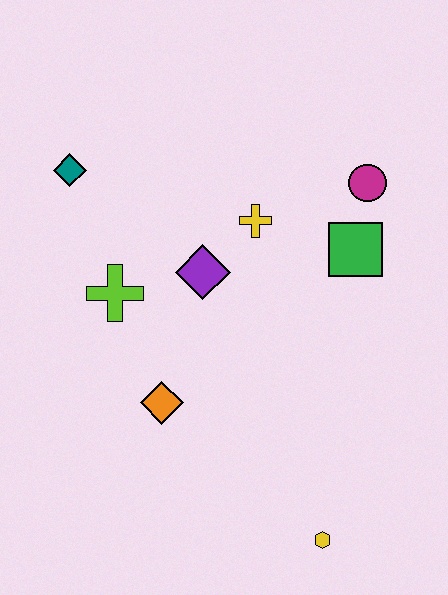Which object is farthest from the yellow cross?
The yellow hexagon is farthest from the yellow cross.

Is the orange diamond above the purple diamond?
No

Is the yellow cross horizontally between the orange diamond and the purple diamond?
No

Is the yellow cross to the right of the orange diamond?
Yes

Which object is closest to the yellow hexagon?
The orange diamond is closest to the yellow hexagon.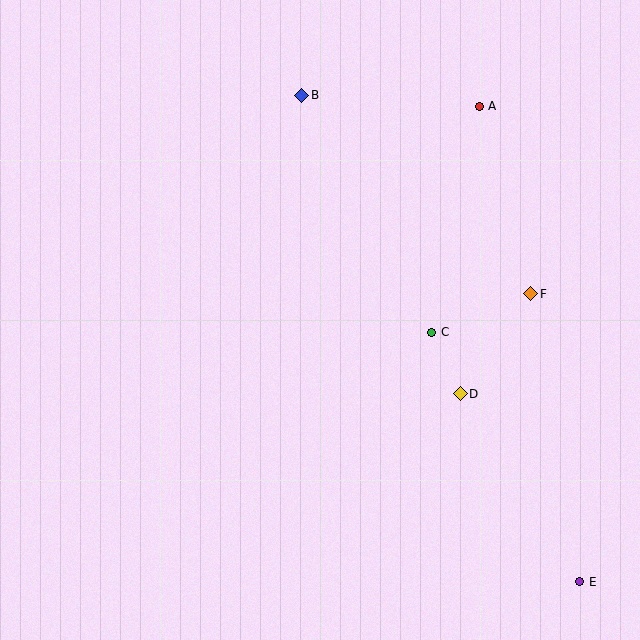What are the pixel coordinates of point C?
Point C is at (432, 332).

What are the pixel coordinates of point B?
Point B is at (302, 95).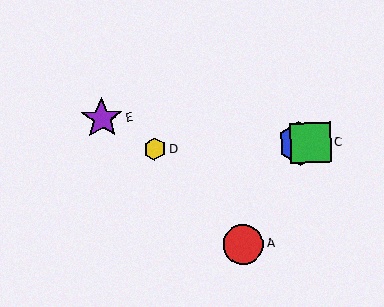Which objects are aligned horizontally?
Objects B, C, D are aligned horizontally.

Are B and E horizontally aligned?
No, B is at y≈143 and E is at y≈118.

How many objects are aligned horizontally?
3 objects (B, C, D) are aligned horizontally.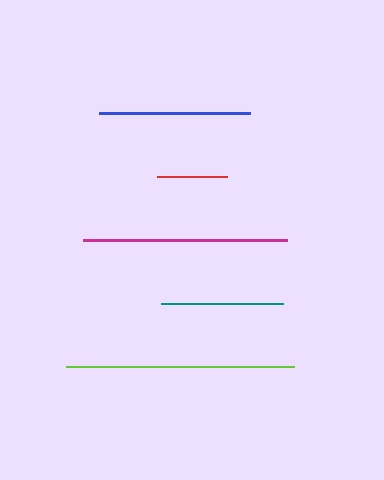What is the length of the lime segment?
The lime segment is approximately 228 pixels long.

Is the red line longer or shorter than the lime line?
The lime line is longer than the red line.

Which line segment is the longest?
The lime line is the longest at approximately 228 pixels.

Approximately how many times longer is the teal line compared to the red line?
The teal line is approximately 1.7 times the length of the red line.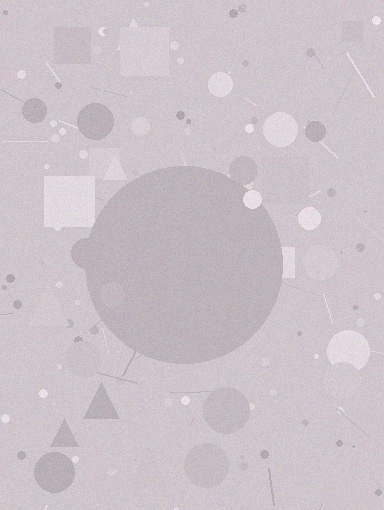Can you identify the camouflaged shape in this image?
The camouflaged shape is a circle.